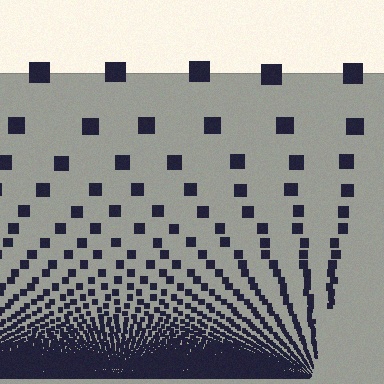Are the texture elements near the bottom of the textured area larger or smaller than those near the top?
Smaller. The gradient is inverted — elements near the bottom are smaller and denser.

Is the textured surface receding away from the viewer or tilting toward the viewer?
The surface appears to tilt toward the viewer. Texture elements get larger and sparser toward the top.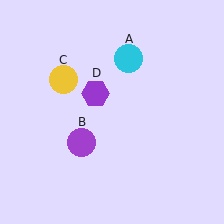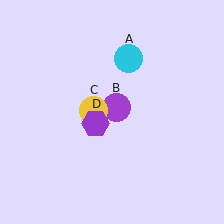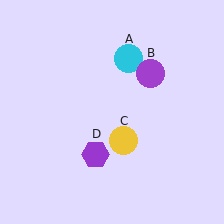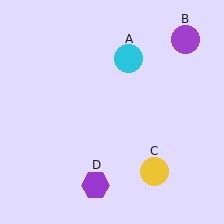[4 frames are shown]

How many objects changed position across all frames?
3 objects changed position: purple circle (object B), yellow circle (object C), purple hexagon (object D).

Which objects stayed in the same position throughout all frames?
Cyan circle (object A) remained stationary.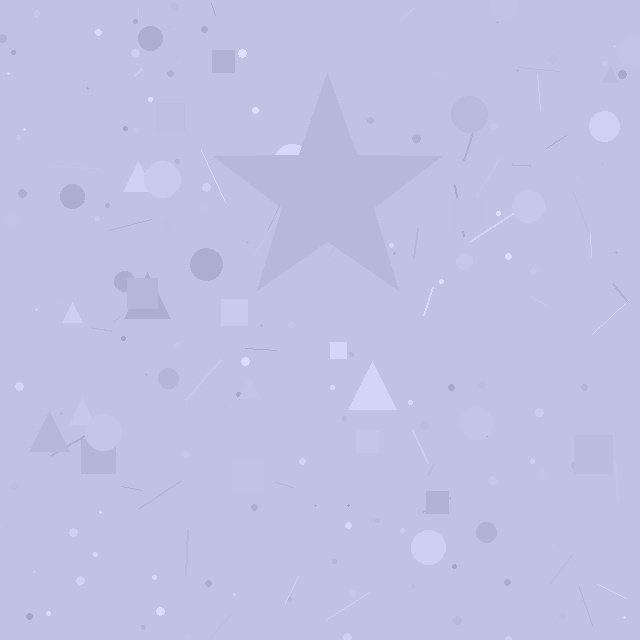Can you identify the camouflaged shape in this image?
The camouflaged shape is a star.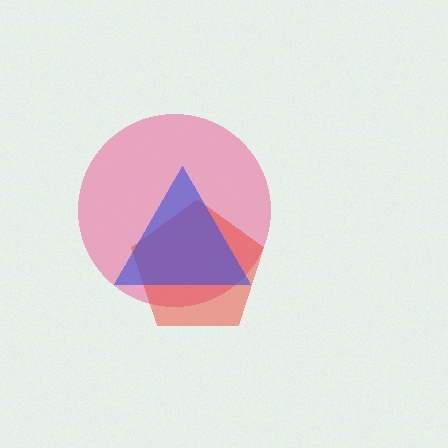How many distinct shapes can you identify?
There are 3 distinct shapes: a pink circle, a red pentagon, a blue triangle.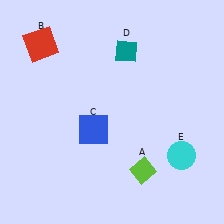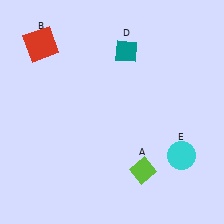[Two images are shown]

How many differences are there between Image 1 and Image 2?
There is 1 difference between the two images.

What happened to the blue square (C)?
The blue square (C) was removed in Image 2. It was in the bottom-left area of Image 1.